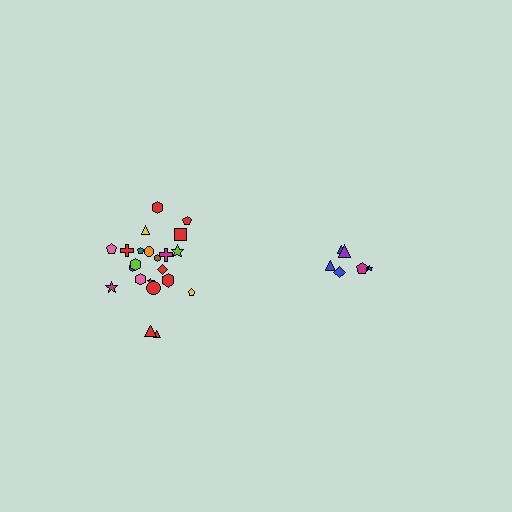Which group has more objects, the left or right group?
The left group.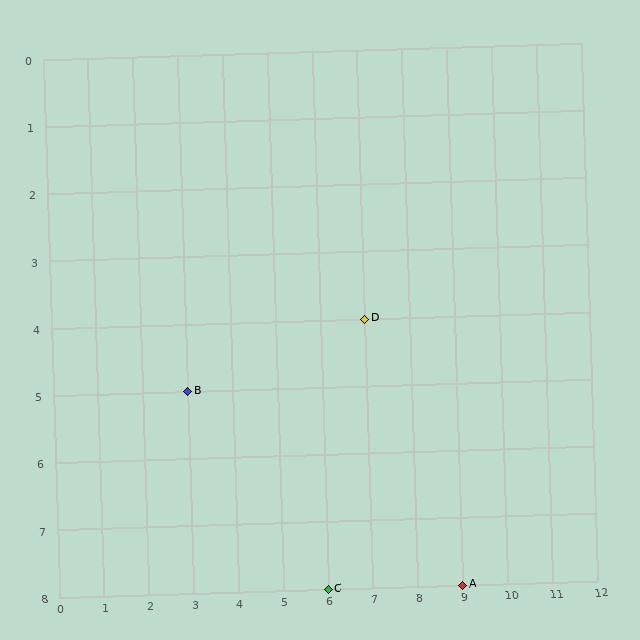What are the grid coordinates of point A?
Point A is at grid coordinates (9, 8).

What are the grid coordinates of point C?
Point C is at grid coordinates (6, 8).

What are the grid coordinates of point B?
Point B is at grid coordinates (3, 5).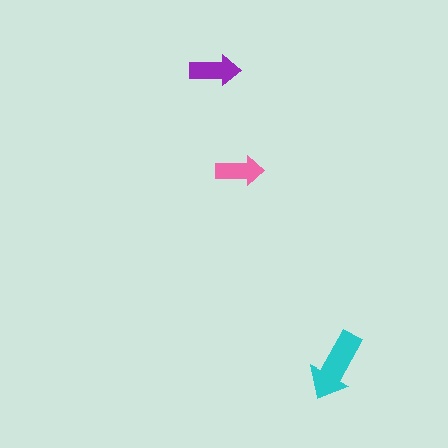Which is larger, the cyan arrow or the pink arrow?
The cyan one.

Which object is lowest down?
The cyan arrow is bottommost.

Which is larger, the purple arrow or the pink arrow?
The purple one.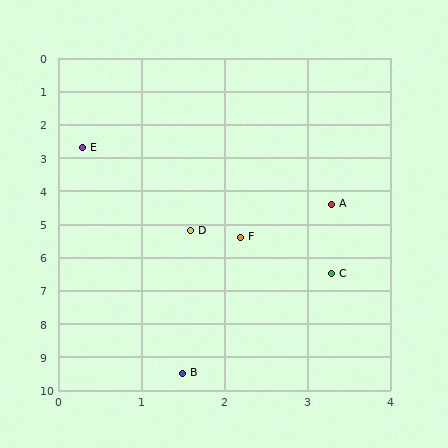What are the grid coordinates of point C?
Point C is at approximately (3.3, 6.5).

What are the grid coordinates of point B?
Point B is at approximately (1.5, 9.5).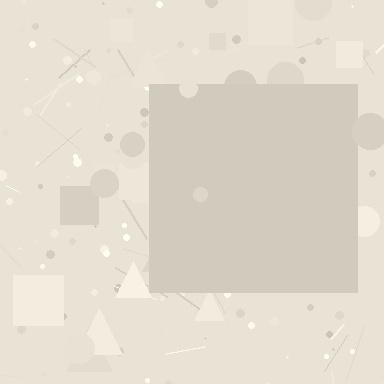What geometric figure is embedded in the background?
A square is embedded in the background.